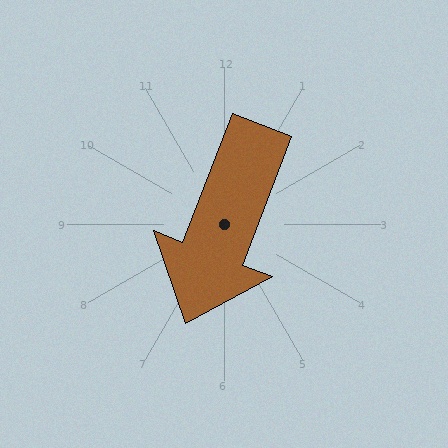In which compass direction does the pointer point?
South.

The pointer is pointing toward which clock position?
Roughly 7 o'clock.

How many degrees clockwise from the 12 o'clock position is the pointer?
Approximately 201 degrees.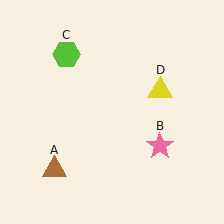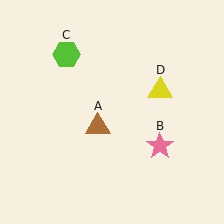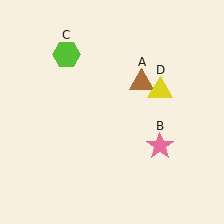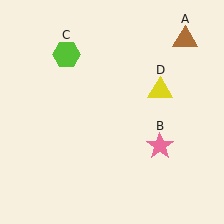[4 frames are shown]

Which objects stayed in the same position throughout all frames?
Pink star (object B) and lime hexagon (object C) and yellow triangle (object D) remained stationary.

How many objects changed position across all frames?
1 object changed position: brown triangle (object A).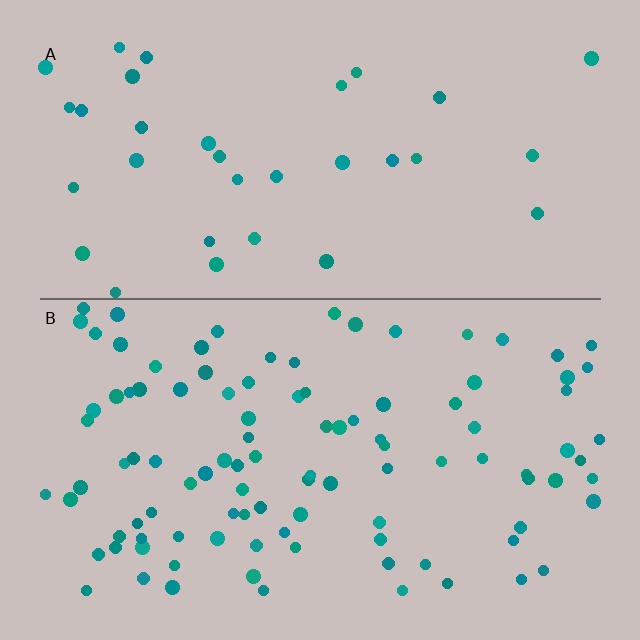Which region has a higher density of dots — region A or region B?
B (the bottom).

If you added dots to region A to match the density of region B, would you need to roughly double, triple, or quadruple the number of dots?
Approximately triple.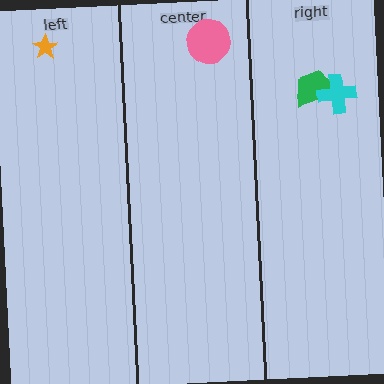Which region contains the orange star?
The left region.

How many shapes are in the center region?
1.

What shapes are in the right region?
The green trapezoid, the cyan cross.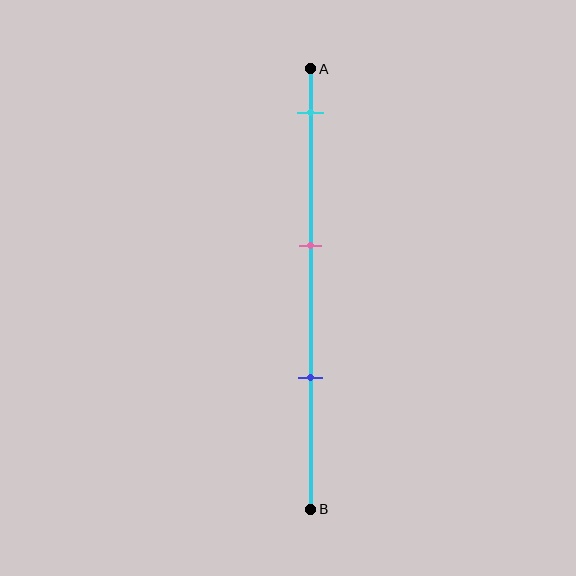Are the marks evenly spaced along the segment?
Yes, the marks are approximately evenly spaced.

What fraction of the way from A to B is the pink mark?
The pink mark is approximately 40% (0.4) of the way from A to B.